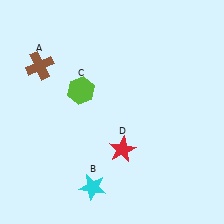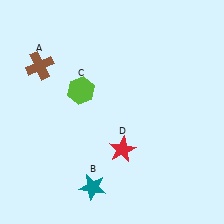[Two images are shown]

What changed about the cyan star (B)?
In Image 1, B is cyan. In Image 2, it changed to teal.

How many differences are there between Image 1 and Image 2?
There is 1 difference between the two images.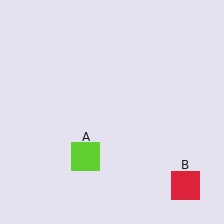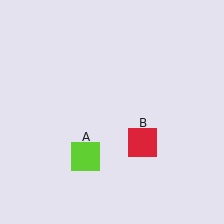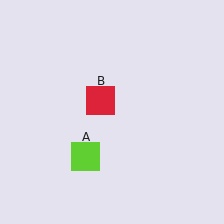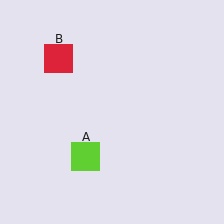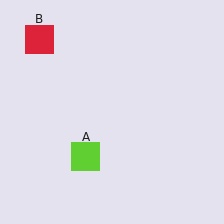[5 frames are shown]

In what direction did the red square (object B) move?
The red square (object B) moved up and to the left.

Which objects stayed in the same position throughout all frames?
Lime square (object A) remained stationary.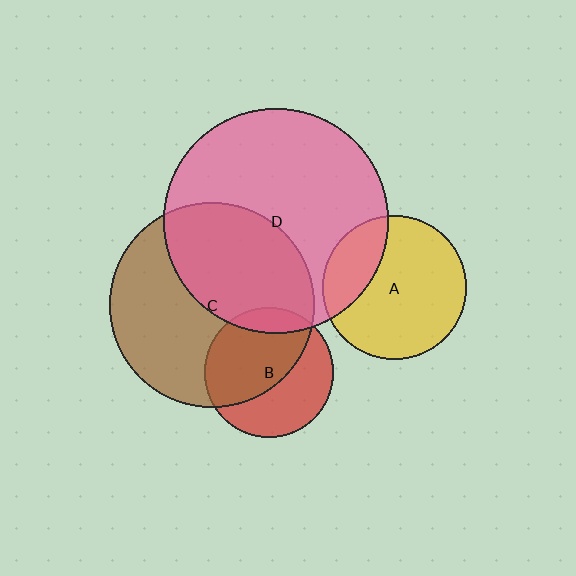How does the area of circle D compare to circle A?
Approximately 2.5 times.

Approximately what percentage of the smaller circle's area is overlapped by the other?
Approximately 25%.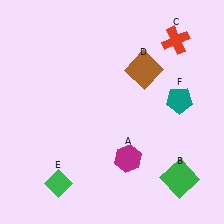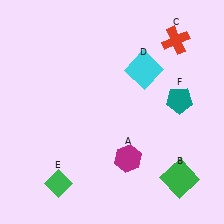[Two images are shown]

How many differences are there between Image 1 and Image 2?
There is 1 difference between the two images.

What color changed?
The square (D) changed from brown in Image 1 to cyan in Image 2.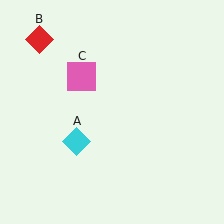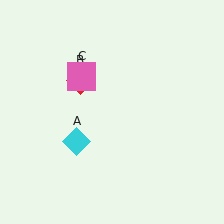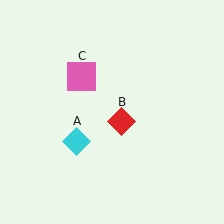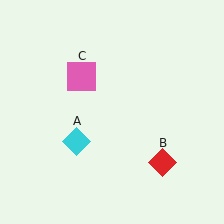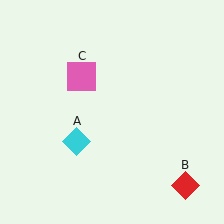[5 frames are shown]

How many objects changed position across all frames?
1 object changed position: red diamond (object B).